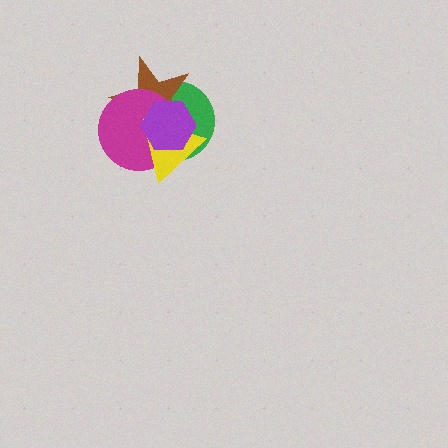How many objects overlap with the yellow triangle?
4 objects overlap with the yellow triangle.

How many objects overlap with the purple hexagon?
4 objects overlap with the purple hexagon.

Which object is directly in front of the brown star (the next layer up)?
The magenta circle is directly in front of the brown star.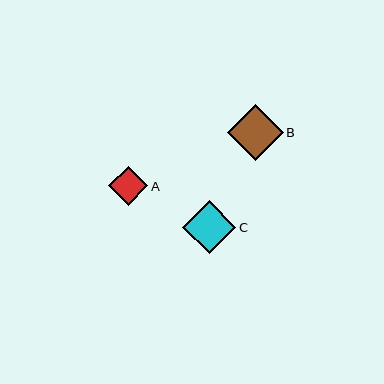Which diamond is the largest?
Diamond B is the largest with a size of approximately 56 pixels.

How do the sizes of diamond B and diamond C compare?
Diamond B and diamond C are approximately the same size.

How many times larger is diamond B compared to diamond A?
Diamond B is approximately 1.4 times the size of diamond A.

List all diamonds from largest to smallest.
From largest to smallest: B, C, A.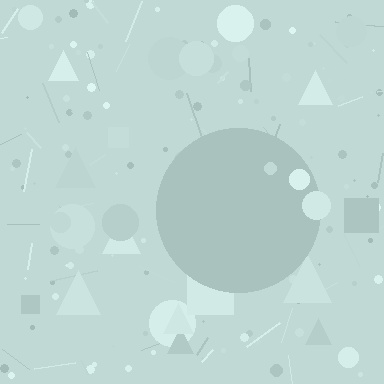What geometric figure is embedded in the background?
A circle is embedded in the background.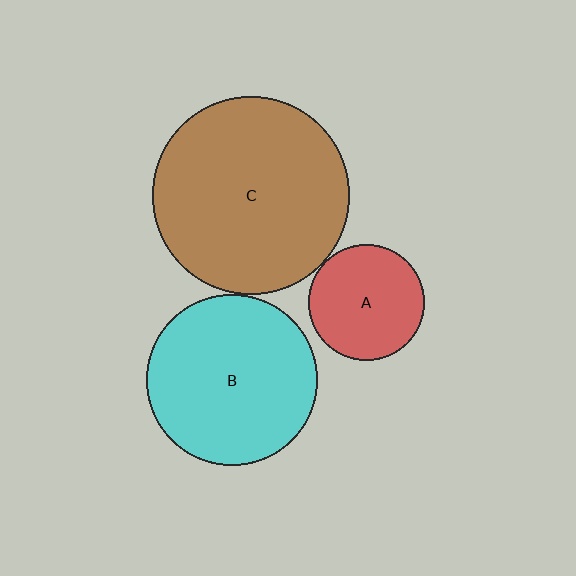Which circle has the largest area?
Circle C (brown).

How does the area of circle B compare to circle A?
Approximately 2.2 times.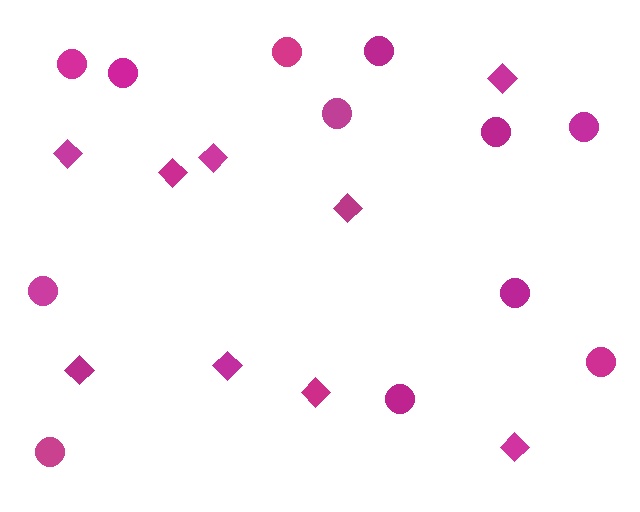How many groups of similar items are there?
There are 2 groups: one group of circles (12) and one group of diamonds (9).